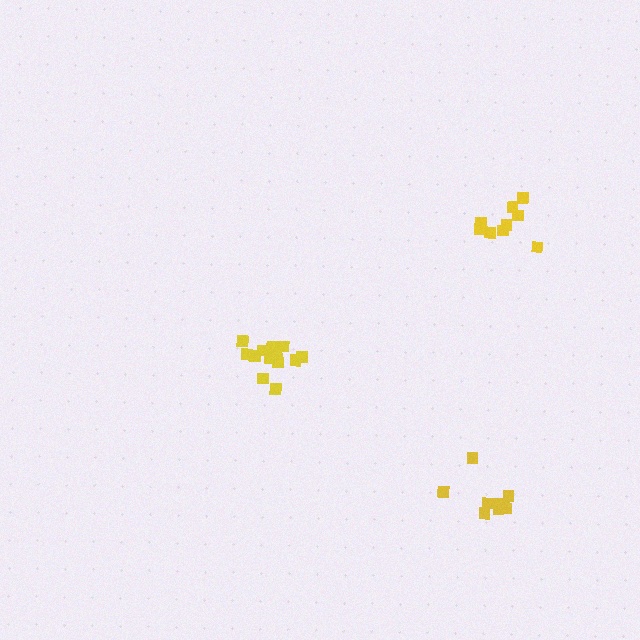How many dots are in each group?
Group 1: 9 dots, Group 2: 14 dots, Group 3: 10 dots (33 total).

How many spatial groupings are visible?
There are 3 spatial groupings.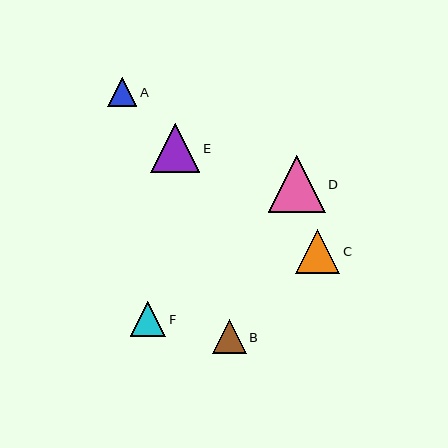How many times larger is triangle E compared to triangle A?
Triangle E is approximately 1.7 times the size of triangle A.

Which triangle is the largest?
Triangle D is the largest with a size of approximately 57 pixels.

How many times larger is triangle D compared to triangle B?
Triangle D is approximately 1.7 times the size of triangle B.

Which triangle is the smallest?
Triangle A is the smallest with a size of approximately 30 pixels.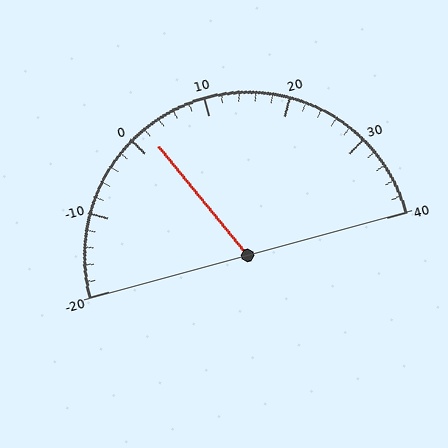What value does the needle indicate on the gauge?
The needle indicates approximately 2.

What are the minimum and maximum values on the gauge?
The gauge ranges from -20 to 40.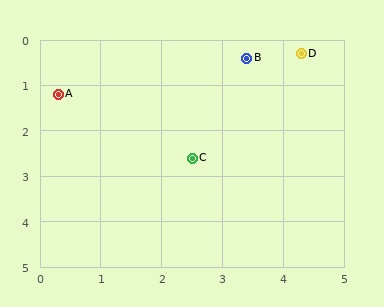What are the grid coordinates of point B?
Point B is at approximately (3.4, 0.4).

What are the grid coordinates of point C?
Point C is at approximately (2.5, 2.6).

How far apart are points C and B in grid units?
Points C and B are about 2.4 grid units apart.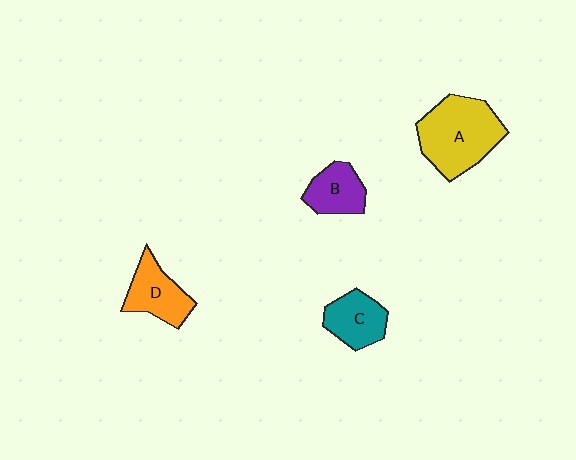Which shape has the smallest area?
Shape B (purple).